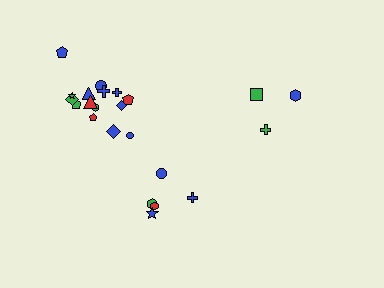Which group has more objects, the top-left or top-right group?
The top-left group.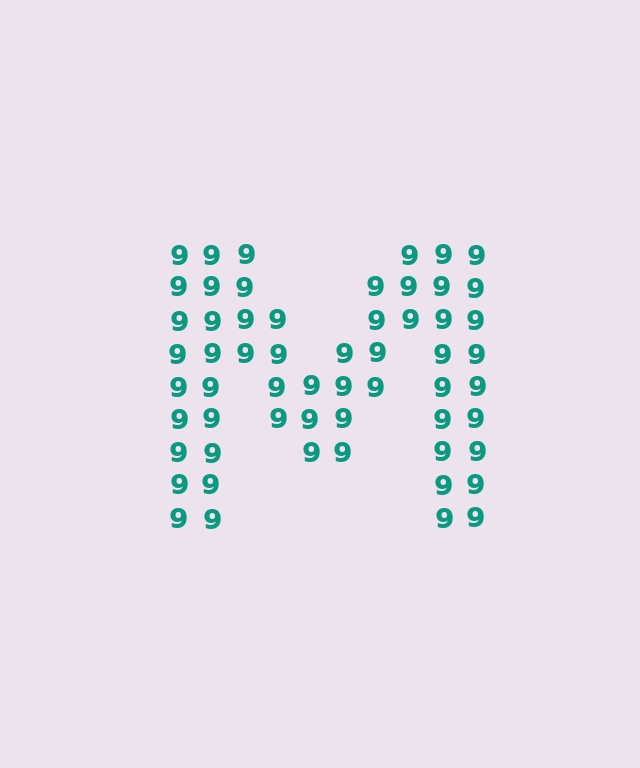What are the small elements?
The small elements are digit 9's.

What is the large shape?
The large shape is the letter M.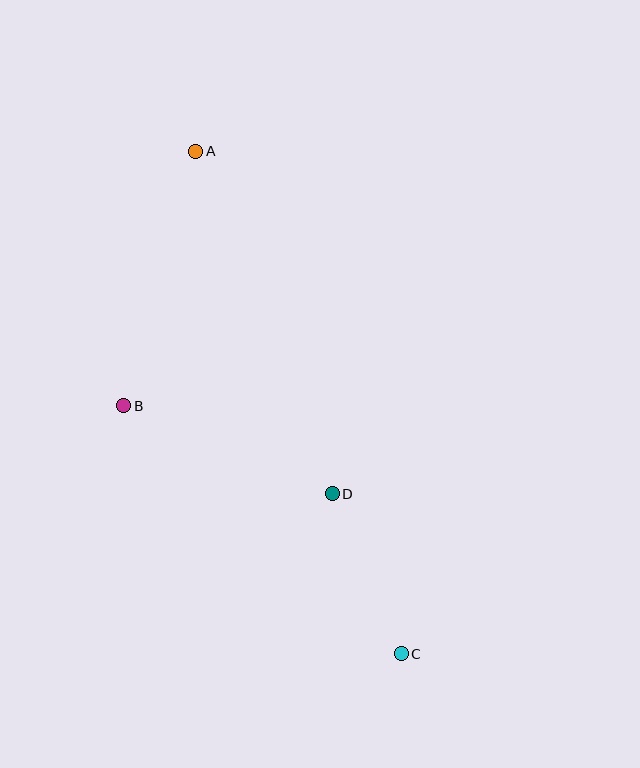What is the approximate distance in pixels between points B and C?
The distance between B and C is approximately 372 pixels.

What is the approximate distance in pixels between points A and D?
The distance between A and D is approximately 369 pixels.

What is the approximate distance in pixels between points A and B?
The distance between A and B is approximately 265 pixels.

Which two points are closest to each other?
Points C and D are closest to each other.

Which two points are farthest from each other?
Points A and C are farthest from each other.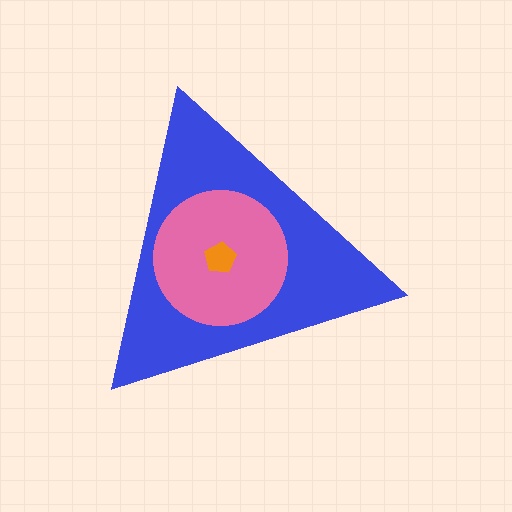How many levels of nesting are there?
3.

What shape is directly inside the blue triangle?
The pink circle.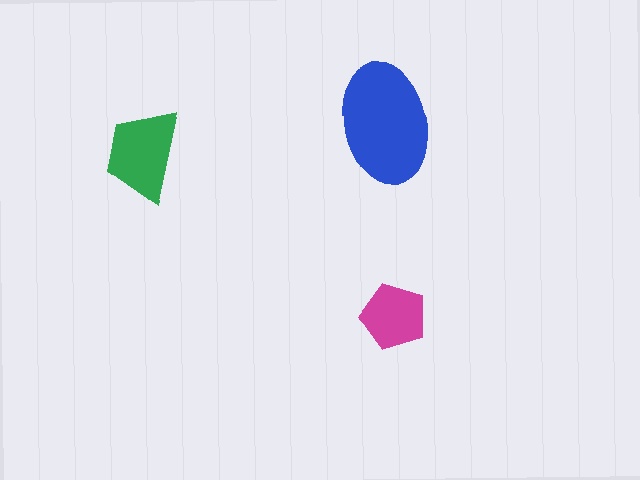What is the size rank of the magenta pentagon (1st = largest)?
3rd.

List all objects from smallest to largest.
The magenta pentagon, the green trapezoid, the blue ellipse.